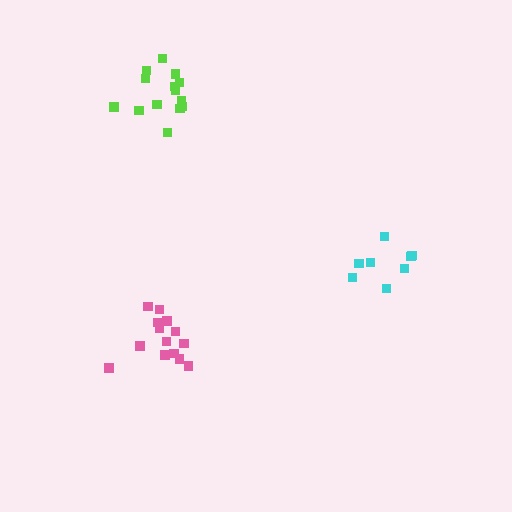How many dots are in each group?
Group 1: 14 dots, Group 2: 14 dots, Group 3: 8 dots (36 total).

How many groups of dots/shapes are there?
There are 3 groups.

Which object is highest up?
The lime cluster is topmost.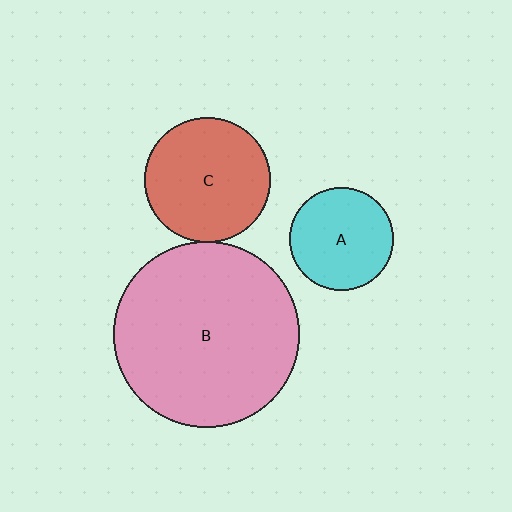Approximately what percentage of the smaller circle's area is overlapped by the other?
Approximately 5%.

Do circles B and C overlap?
Yes.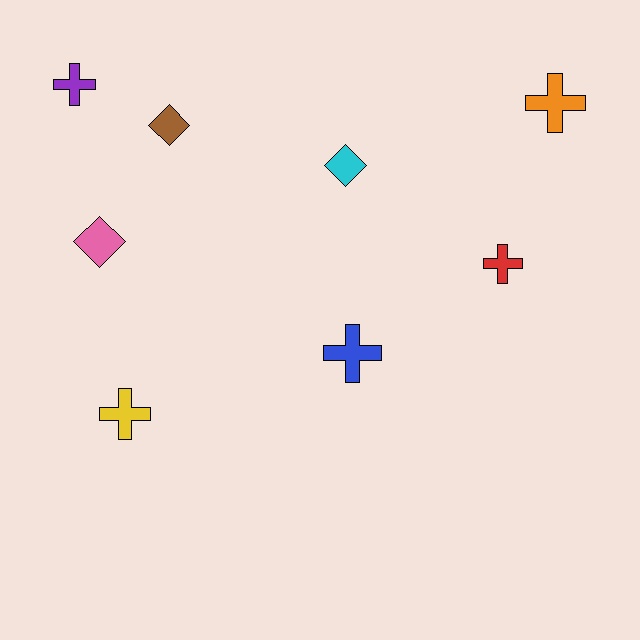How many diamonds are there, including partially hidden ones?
There are 3 diamonds.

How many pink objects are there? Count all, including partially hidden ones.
There is 1 pink object.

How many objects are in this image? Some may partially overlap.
There are 8 objects.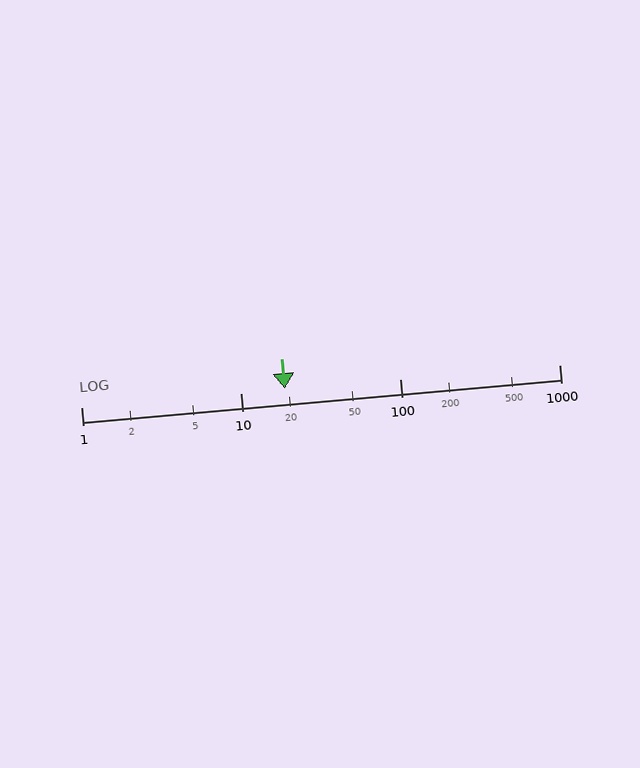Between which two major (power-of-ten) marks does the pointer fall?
The pointer is between 10 and 100.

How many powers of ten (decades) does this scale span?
The scale spans 3 decades, from 1 to 1000.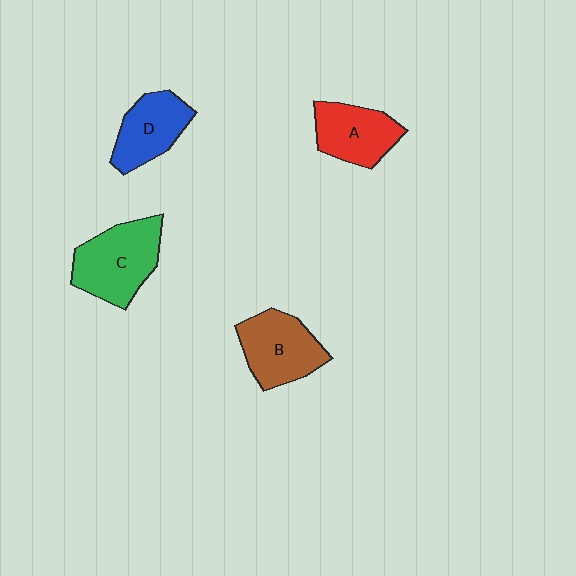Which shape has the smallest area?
Shape D (blue).